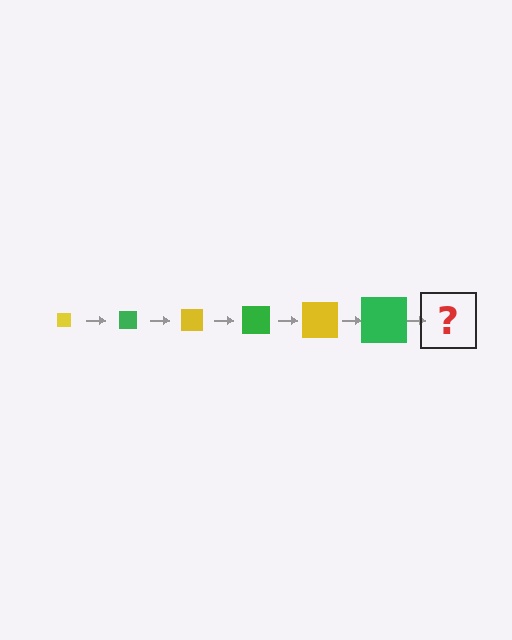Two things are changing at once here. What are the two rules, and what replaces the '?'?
The two rules are that the square grows larger each step and the color cycles through yellow and green. The '?' should be a yellow square, larger than the previous one.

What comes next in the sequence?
The next element should be a yellow square, larger than the previous one.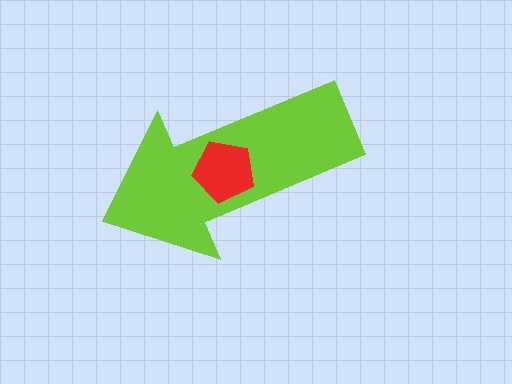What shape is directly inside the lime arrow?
The red pentagon.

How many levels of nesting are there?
2.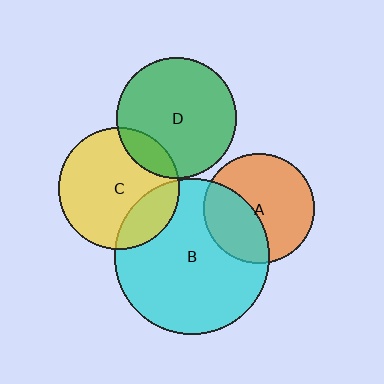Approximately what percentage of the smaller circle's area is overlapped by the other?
Approximately 15%.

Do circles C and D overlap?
Yes.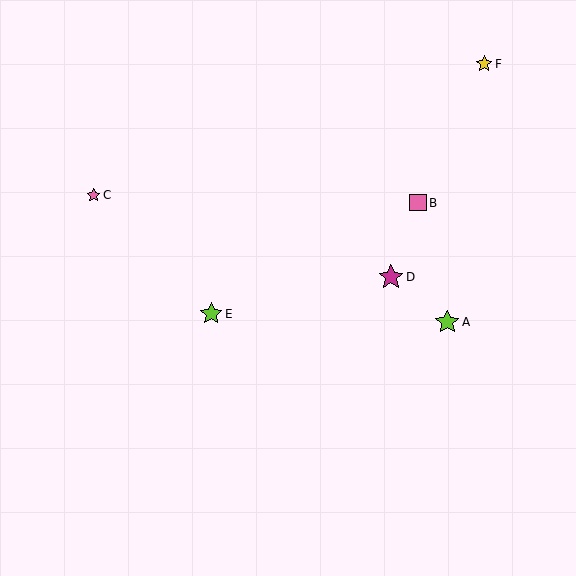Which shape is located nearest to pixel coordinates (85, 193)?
The pink star (labeled C) at (93, 195) is nearest to that location.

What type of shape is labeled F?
Shape F is a yellow star.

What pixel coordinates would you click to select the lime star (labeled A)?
Click at (447, 322) to select the lime star A.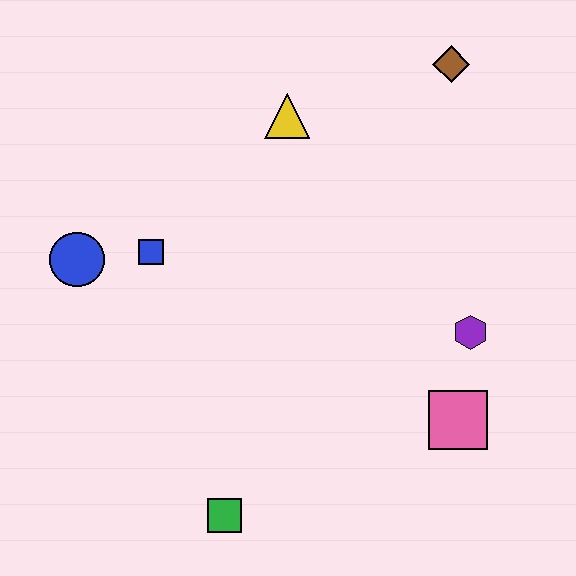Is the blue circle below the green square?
No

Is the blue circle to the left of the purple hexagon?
Yes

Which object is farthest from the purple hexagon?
The blue circle is farthest from the purple hexagon.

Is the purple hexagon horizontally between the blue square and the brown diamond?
No